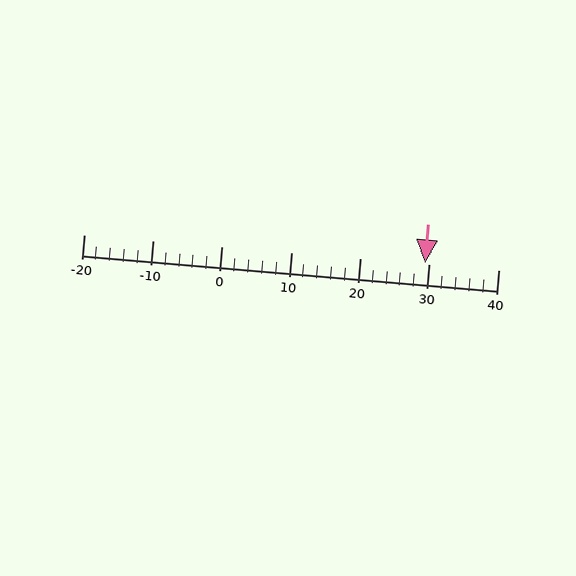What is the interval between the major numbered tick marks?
The major tick marks are spaced 10 units apart.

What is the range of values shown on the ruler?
The ruler shows values from -20 to 40.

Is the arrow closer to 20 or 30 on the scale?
The arrow is closer to 30.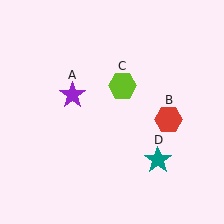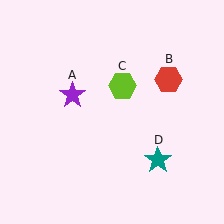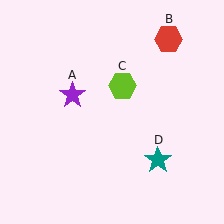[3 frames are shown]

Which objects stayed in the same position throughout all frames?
Purple star (object A) and lime hexagon (object C) and teal star (object D) remained stationary.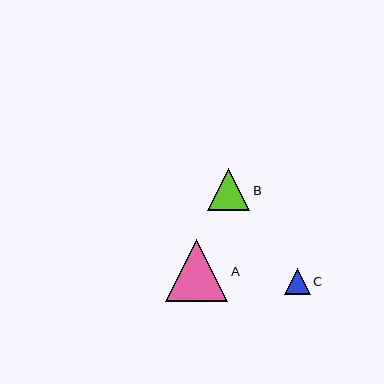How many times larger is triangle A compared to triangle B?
Triangle A is approximately 1.5 times the size of triangle B.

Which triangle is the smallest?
Triangle C is the smallest with a size of approximately 26 pixels.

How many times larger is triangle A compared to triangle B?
Triangle A is approximately 1.5 times the size of triangle B.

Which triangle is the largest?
Triangle A is the largest with a size of approximately 62 pixels.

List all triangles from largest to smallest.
From largest to smallest: A, B, C.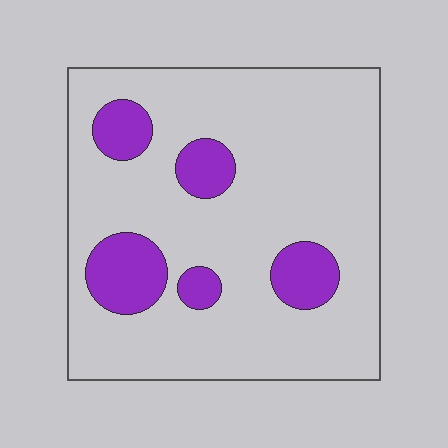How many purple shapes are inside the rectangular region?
5.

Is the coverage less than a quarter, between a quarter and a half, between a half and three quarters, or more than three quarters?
Less than a quarter.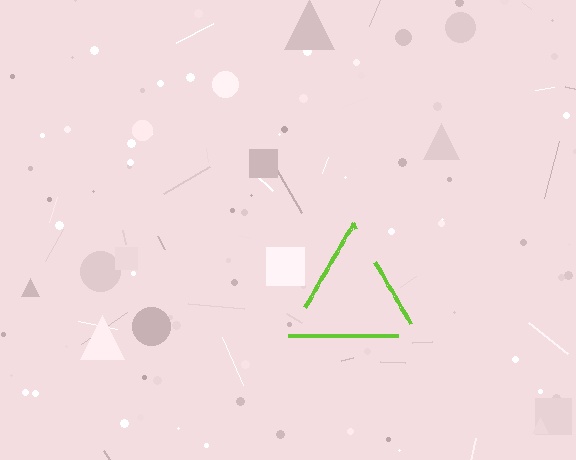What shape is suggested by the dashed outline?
The dashed outline suggests a triangle.